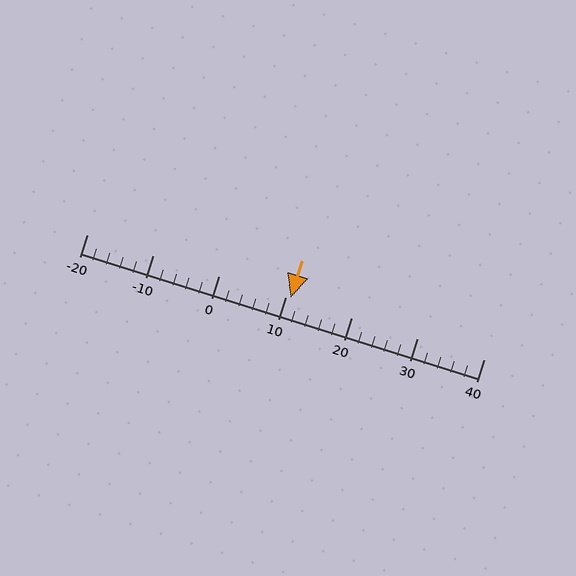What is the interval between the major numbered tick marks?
The major tick marks are spaced 10 units apart.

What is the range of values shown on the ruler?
The ruler shows values from -20 to 40.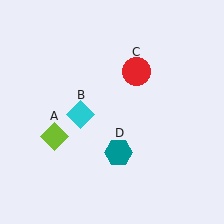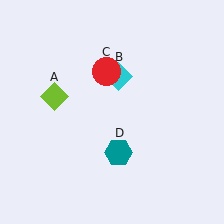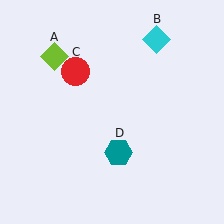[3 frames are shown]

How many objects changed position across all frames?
3 objects changed position: lime diamond (object A), cyan diamond (object B), red circle (object C).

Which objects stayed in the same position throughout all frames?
Teal hexagon (object D) remained stationary.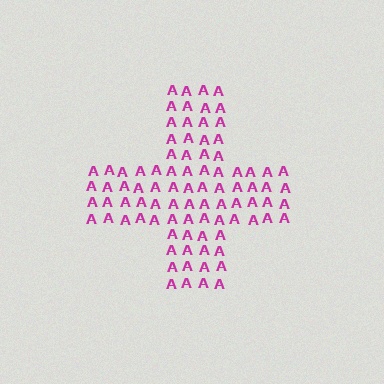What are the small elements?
The small elements are letter A's.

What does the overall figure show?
The overall figure shows a cross.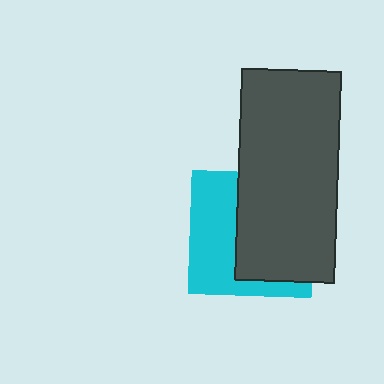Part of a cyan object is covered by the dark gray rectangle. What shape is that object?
It is a square.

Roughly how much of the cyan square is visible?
A small part of it is visible (roughly 44%).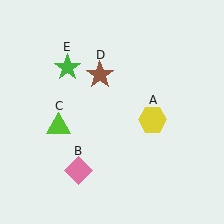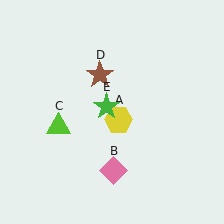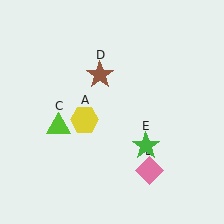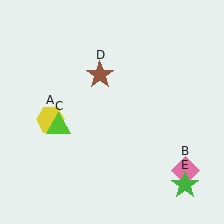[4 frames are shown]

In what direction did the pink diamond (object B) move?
The pink diamond (object B) moved right.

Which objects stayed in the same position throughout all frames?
Lime triangle (object C) and brown star (object D) remained stationary.